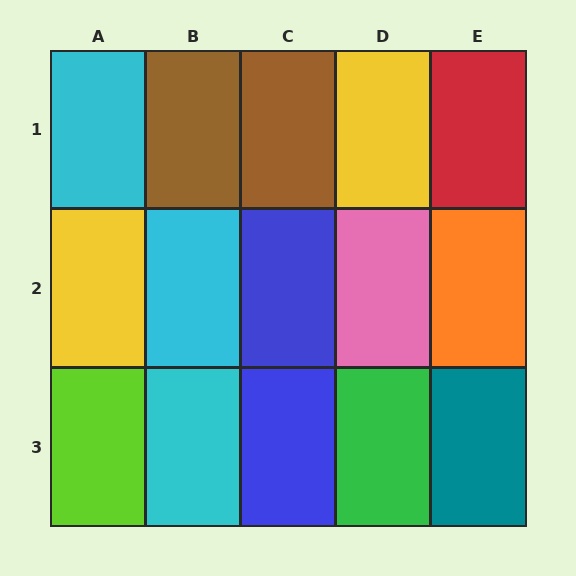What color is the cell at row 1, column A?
Cyan.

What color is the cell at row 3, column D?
Green.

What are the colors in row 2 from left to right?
Yellow, cyan, blue, pink, orange.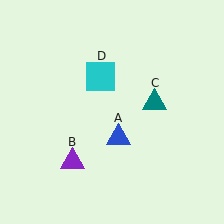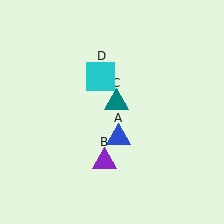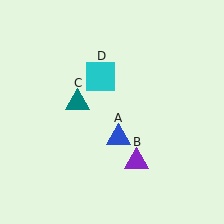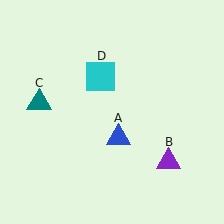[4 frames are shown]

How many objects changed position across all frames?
2 objects changed position: purple triangle (object B), teal triangle (object C).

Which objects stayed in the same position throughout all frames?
Blue triangle (object A) and cyan square (object D) remained stationary.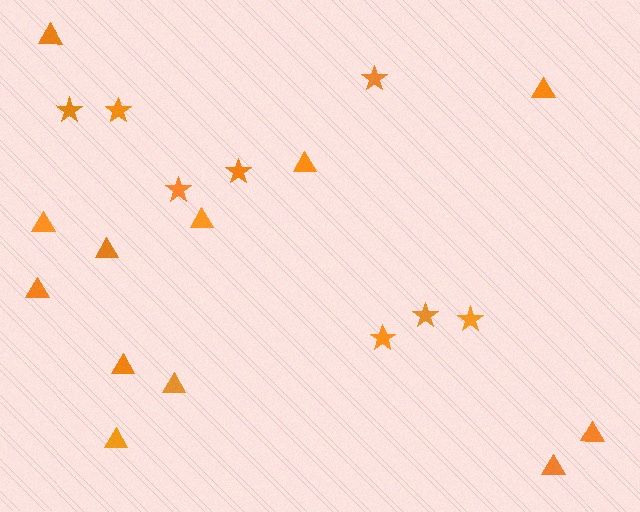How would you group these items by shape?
There are 2 groups: one group of stars (8) and one group of triangles (12).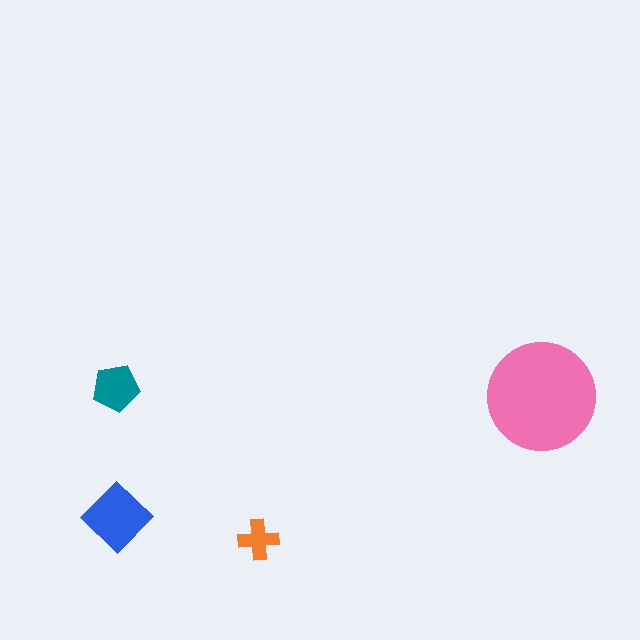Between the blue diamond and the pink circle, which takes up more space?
The pink circle.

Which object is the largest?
The pink circle.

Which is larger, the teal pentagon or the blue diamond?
The blue diamond.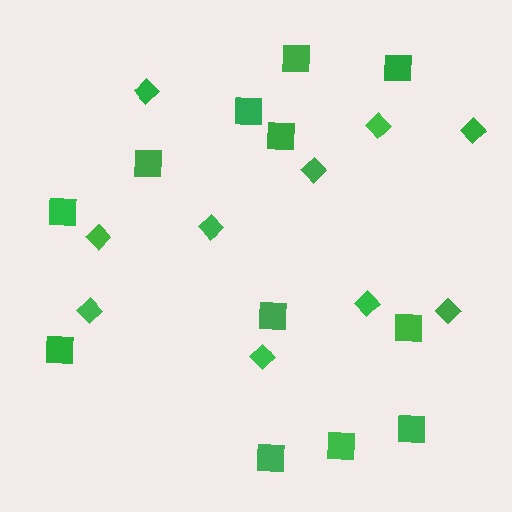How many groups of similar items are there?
There are 2 groups: one group of squares (12) and one group of diamonds (10).